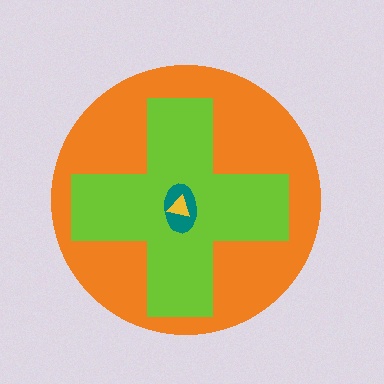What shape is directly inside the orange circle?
The lime cross.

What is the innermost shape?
The yellow triangle.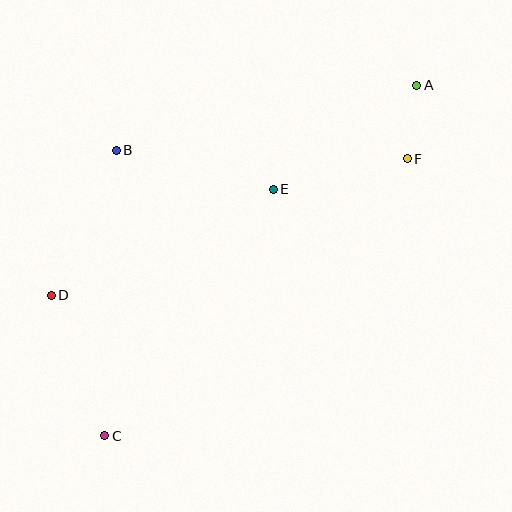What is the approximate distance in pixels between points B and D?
The distance between B and D is approximately 159 pixels.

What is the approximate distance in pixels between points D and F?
The distance between D and F is approximately 381 pixels.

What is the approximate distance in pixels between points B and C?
The distance between B and C is approximately 286 pixels.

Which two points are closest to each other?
Points A and F are closest to each other.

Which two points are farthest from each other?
Points A and C are farthest from each other.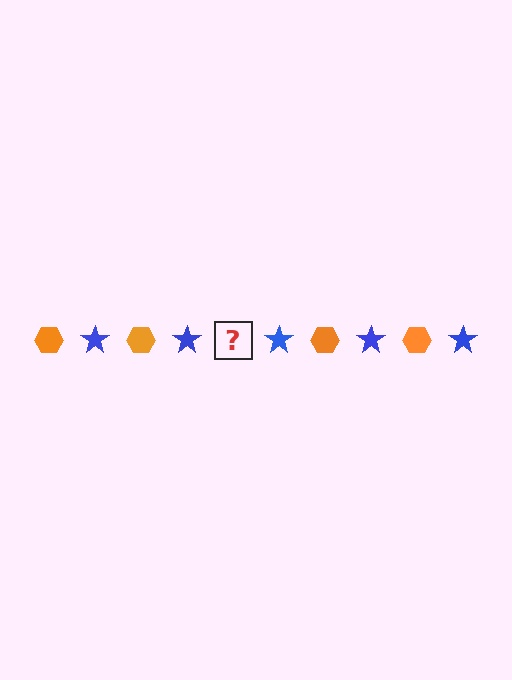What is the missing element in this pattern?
The missing element is an orange hexagon.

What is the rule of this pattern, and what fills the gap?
The rule is that the pattern alternates between orange hexagon and blue star. The gap should be filled with an orange hexagon.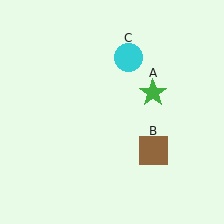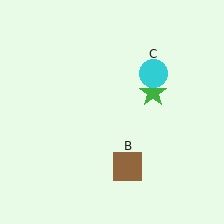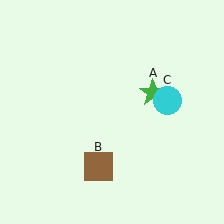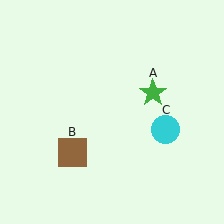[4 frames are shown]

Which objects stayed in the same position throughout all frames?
Green star (object A) remained stationary.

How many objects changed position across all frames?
2 objects changed position: brown square (object B), cyan circle (object C).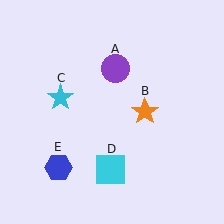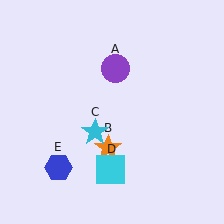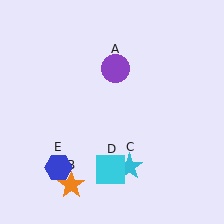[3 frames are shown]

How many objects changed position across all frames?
2 objects changed position: orange star (object B), cyan star (object C).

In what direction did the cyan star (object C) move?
The cyan star (object C) moved down and to the right.